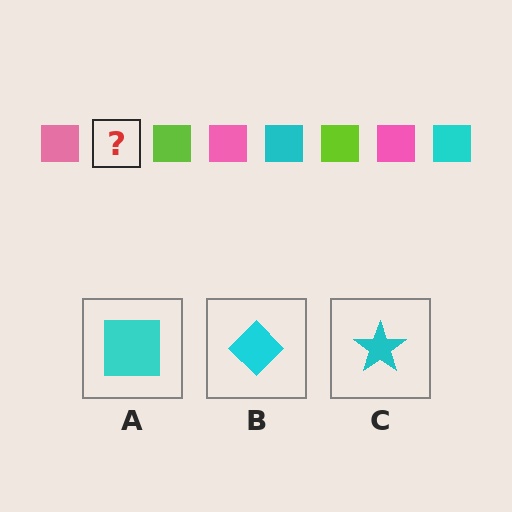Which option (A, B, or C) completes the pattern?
A.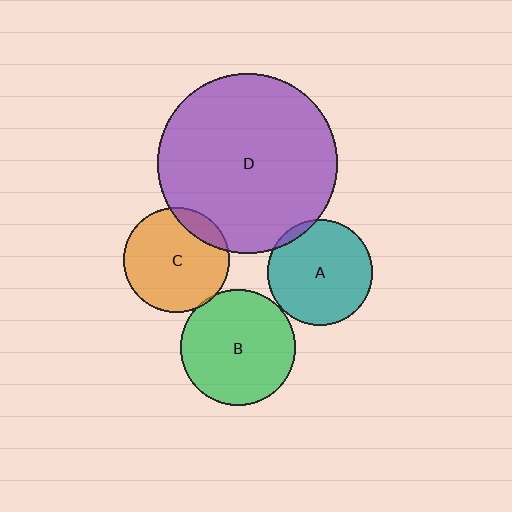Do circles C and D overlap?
Yes.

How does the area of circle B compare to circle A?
Approximately 1.2 times.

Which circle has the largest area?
Circle D (purple).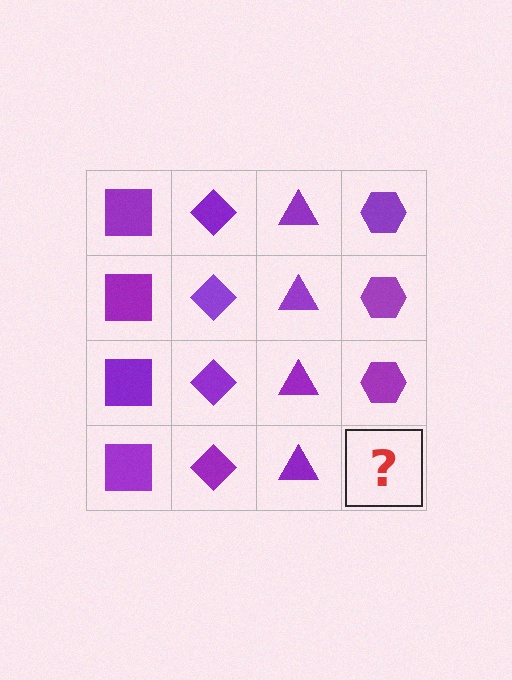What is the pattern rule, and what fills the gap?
The rule is that each column has a consistent shape. The gap should be filled with a purple hexagon.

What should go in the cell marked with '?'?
The missing cell should contain a purple hexagon.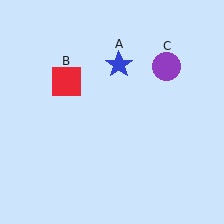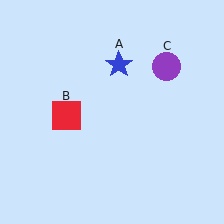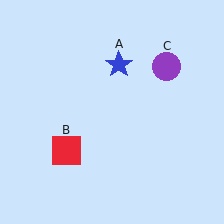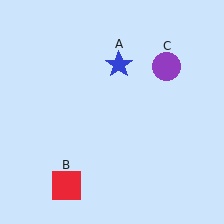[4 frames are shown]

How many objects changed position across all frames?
1 object changed position: red square (object B).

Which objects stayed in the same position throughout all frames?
Blue star (object A) and purple circle (object C) remained stationary.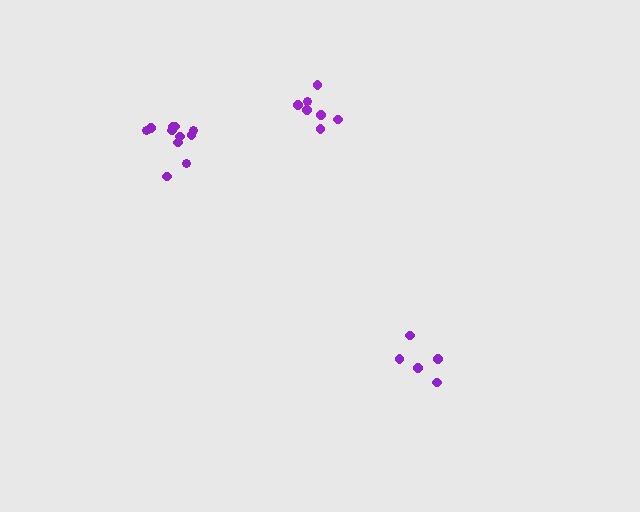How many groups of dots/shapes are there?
There are 3 groups.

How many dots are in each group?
Group 1: 7 dots, Group 2: 5 dots, Group 3: 11 dots (23 total).